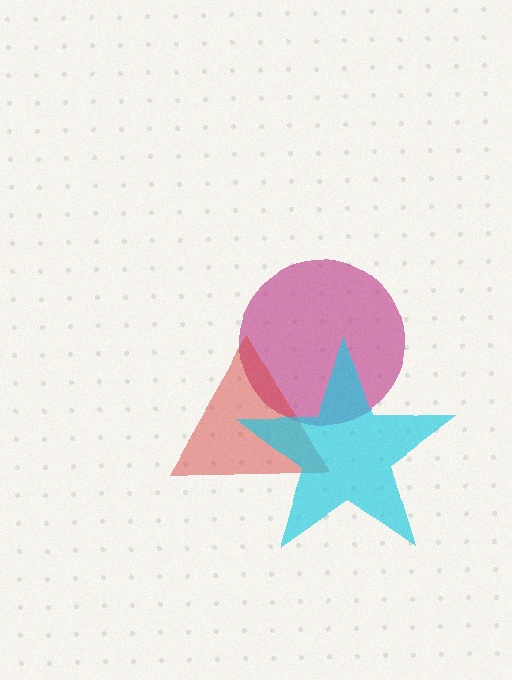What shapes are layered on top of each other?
The layered shapes are: a magenta circle, a red triangle, a cyan star.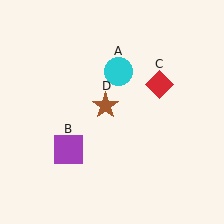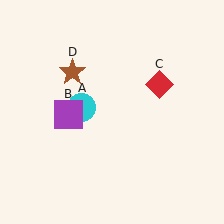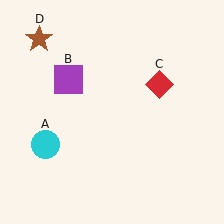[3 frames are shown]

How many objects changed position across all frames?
3 objects changed position: cyan circle (object A), purple square (object B), brown star (object D).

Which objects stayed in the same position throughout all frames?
Red diamond (object C) remained stationary.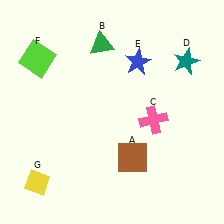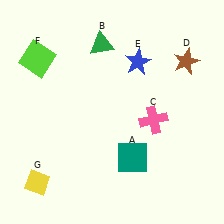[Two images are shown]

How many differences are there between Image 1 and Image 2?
There are 2 differences between the two images.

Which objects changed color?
A changed from brown to teal. D changed from teal to brown.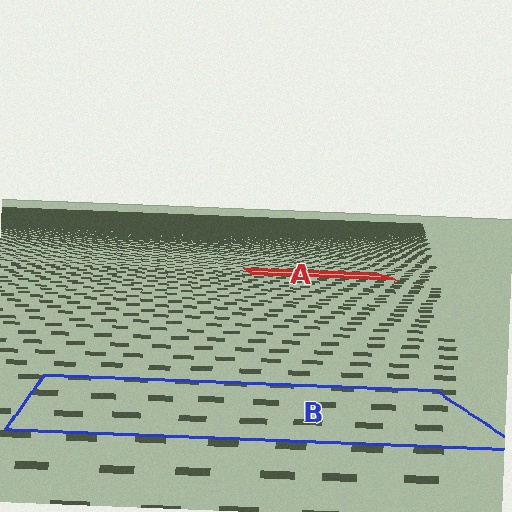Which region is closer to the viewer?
Region B is closer. The texture elements there are larger and more spread out.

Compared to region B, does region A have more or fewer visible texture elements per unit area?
Region A has more texture elements per unit area — they are packed more densely because it is farther away.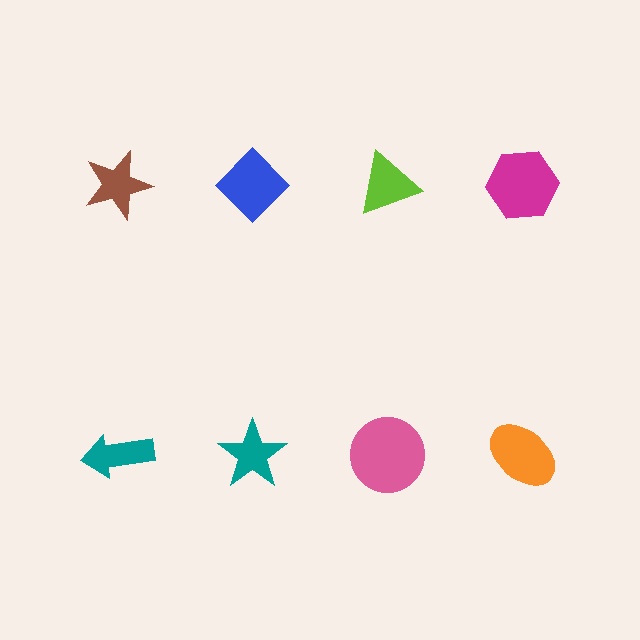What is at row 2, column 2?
A teal star.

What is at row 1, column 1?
A brown star.